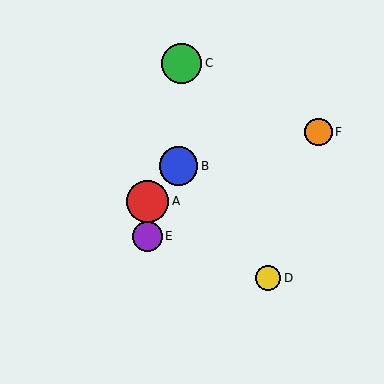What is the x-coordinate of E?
Object E is at x≈147.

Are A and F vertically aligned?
No, A is at x≈147 and F is at x≈318.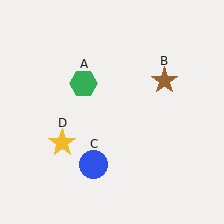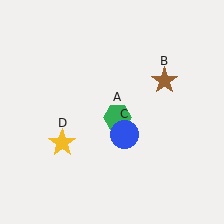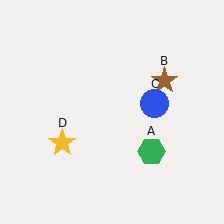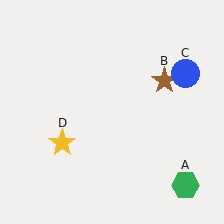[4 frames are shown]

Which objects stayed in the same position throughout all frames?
Brown star (object B) and yellow star (object D) remained stationary.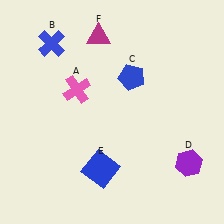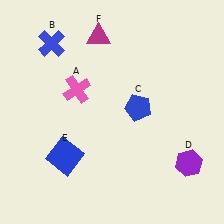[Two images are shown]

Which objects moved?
The objects that moved are: the blue pentagon (C), the blue square (E).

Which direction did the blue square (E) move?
The blue square (E) moved left.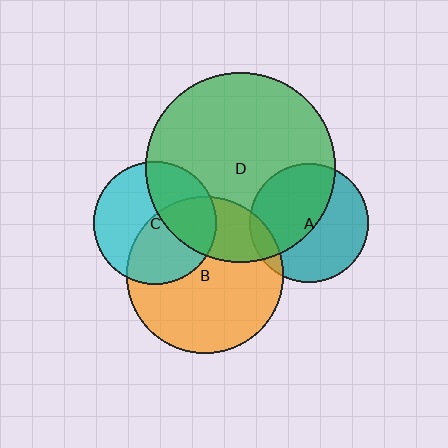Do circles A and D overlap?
Yes.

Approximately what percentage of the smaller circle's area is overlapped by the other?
Approximately 50%.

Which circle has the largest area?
Circle D (green).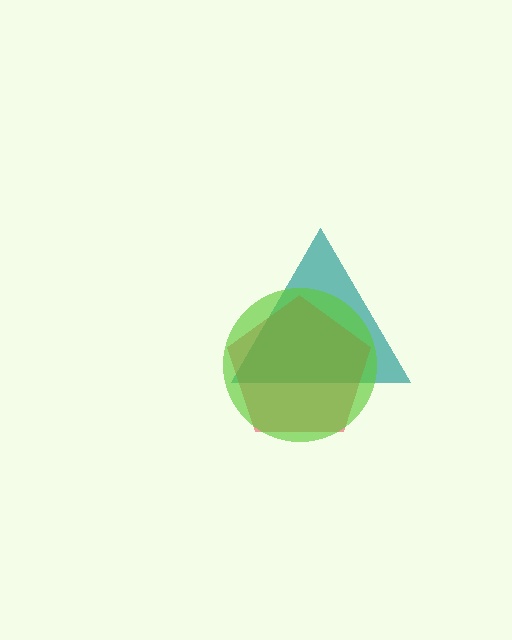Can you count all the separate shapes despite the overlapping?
Yes, there are 3 separate shapes.